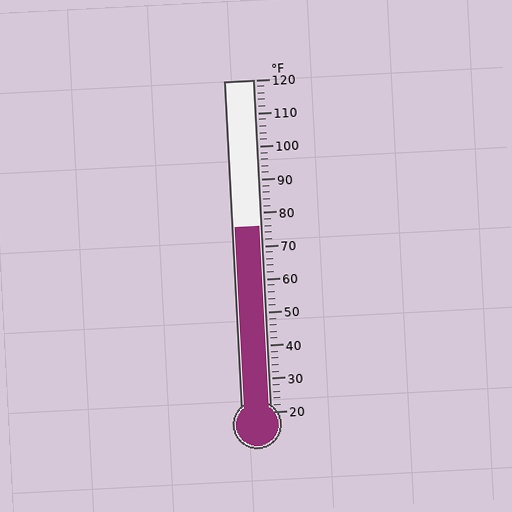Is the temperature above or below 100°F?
The temperature is below 100°F.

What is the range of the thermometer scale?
The thermometer scale ranges from 20°F to 120°F.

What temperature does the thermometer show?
The thermometer shows approximately 76°F.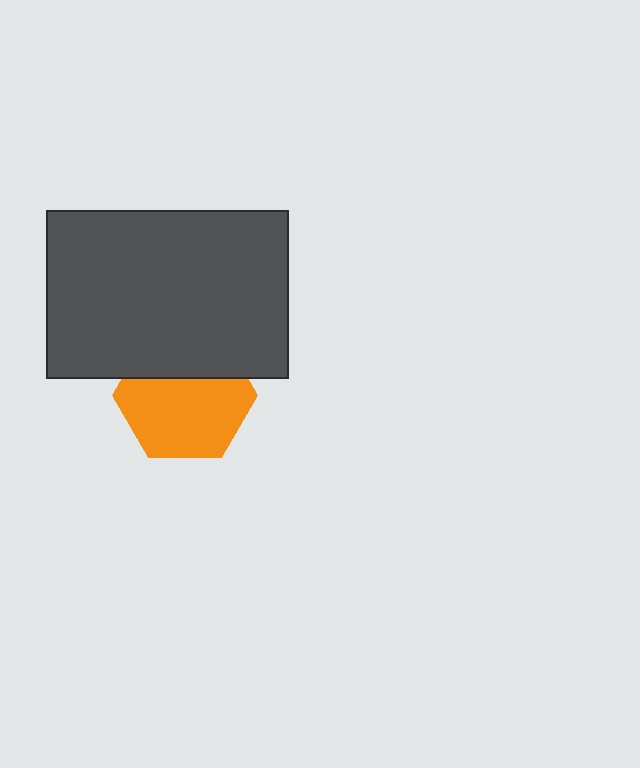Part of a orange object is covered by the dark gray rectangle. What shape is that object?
It is a hexagon.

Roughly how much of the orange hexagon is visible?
Most of it is visible (roughly 65%).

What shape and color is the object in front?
The object in front is a dark gray rectangle.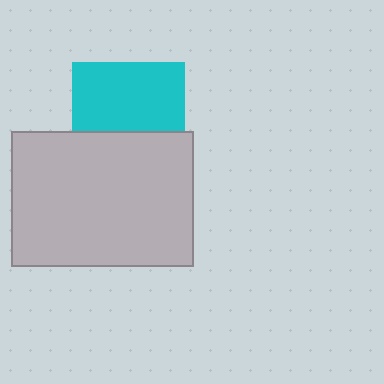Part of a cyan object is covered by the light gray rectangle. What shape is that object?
It is a square.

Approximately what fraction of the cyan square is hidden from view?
Roughly 38% of the cyan square is hidden behind the light gray rectangle.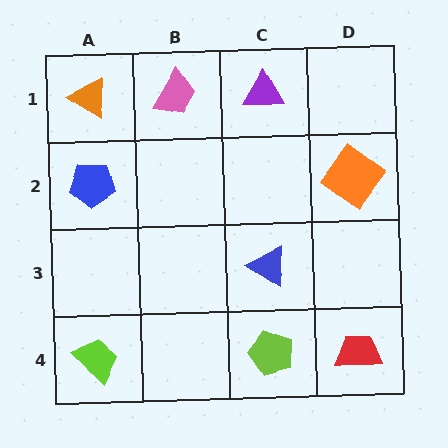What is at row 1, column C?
A purple triangle.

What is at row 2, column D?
An orange diamond.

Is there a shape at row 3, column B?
No, that cell is empty.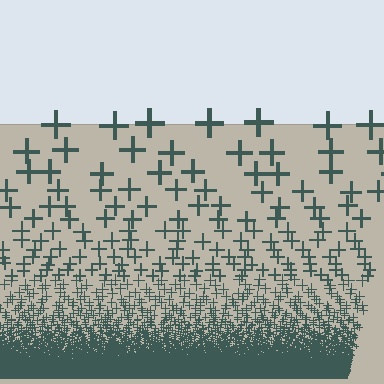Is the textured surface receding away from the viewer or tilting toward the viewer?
The surface appears to tilt toward the viewer. Texture elements get larger and sparser toward the top.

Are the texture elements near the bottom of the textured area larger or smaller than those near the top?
Smaller. The gradient is inverted — elements near the bottom are smaller and denser.